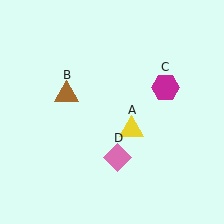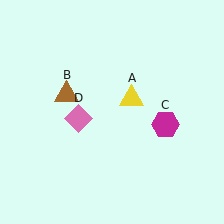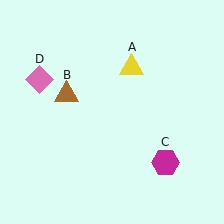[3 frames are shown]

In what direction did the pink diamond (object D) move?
The pink diamond (object D) moved up and to the left.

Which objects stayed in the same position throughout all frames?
Brown triangle (object B) remained stationary.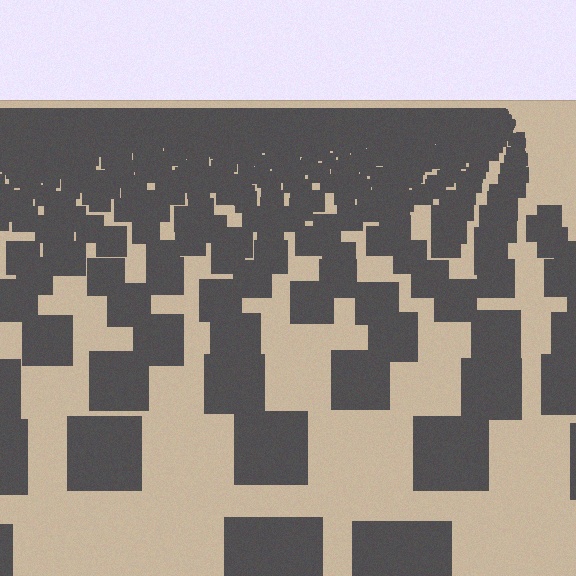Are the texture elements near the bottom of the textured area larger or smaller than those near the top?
Larger. Near the bottom, elements are closer to the viewer and appear at a bigger on-screen size.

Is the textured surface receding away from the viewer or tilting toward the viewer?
The surface is receding away from the viewer. Texture elements get smaller and denser toward the top.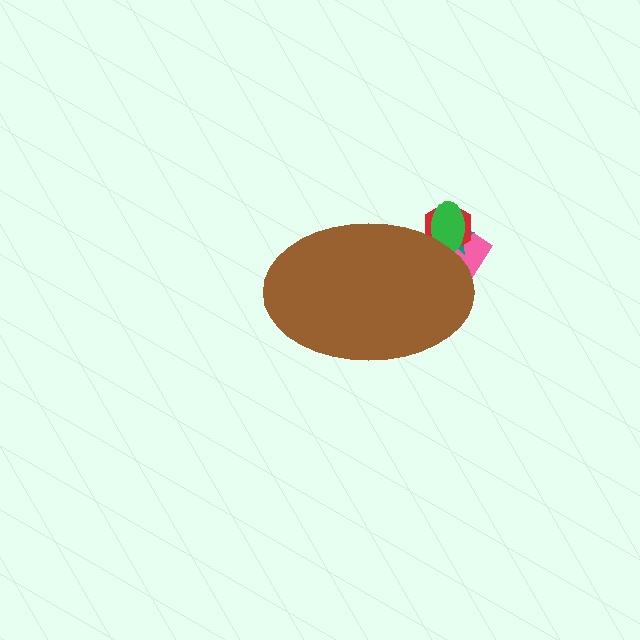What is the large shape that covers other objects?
A brown ellipse.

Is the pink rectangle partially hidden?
Yes, the pink rectangle is partially hidden behind the brown ellipse.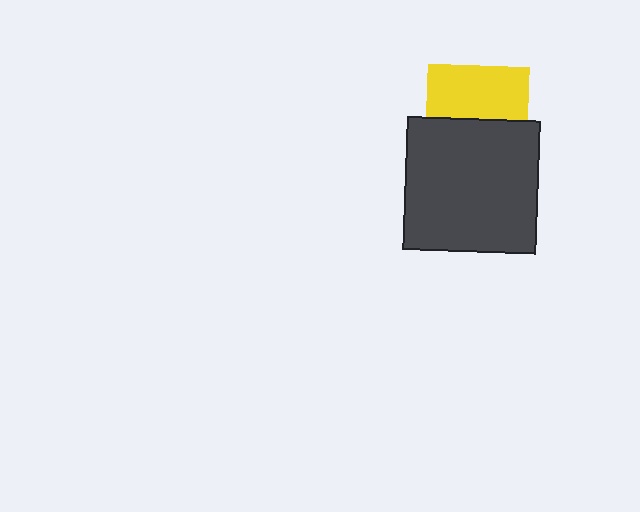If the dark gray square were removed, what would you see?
You would see the complete yellow square.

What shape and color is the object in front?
The object in front is a dark gray square.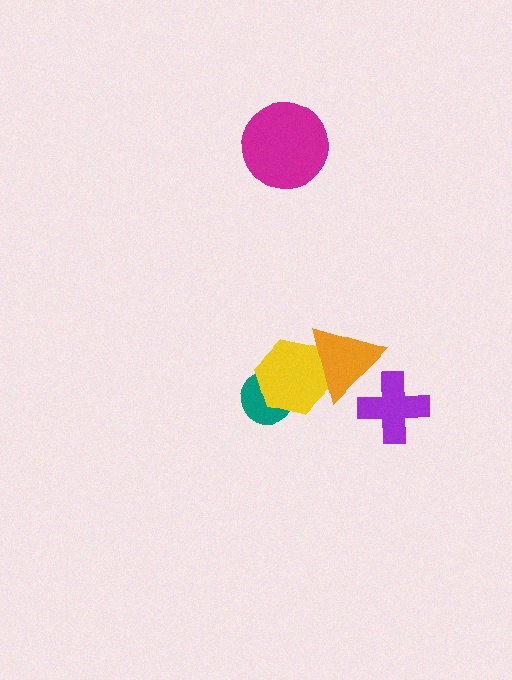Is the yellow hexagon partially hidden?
Yes, it is partially covered by another shape.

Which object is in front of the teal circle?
The yellow hexagon is in front of the teal circle.